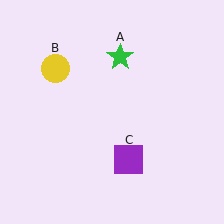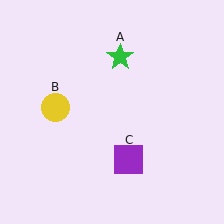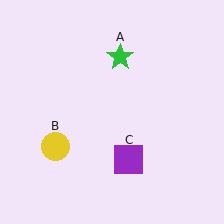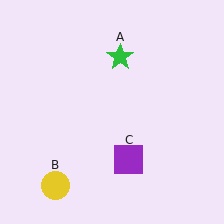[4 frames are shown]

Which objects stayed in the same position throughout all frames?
Green star (object A) and purple square (object C) remained stationary.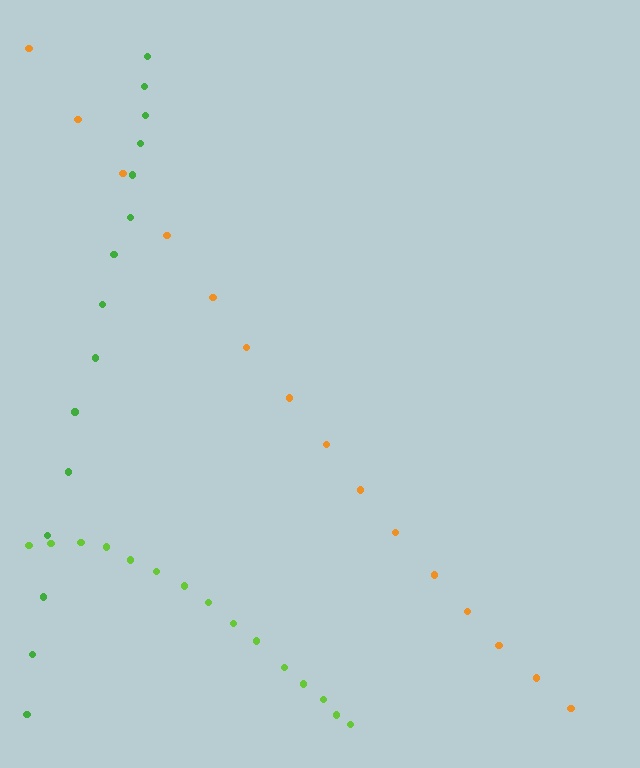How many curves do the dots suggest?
There are 3 distinct paths.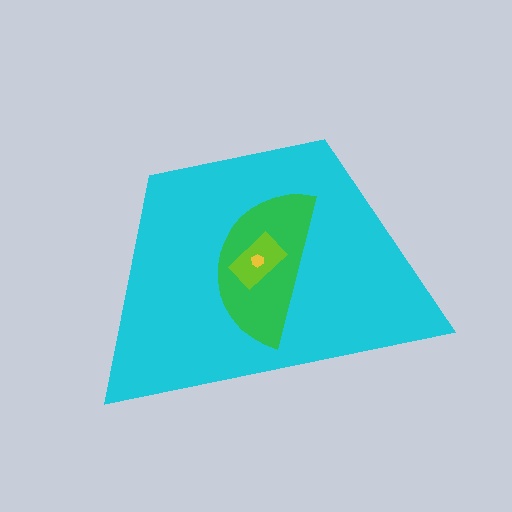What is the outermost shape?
The cyan trapezoid.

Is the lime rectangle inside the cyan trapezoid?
Yes.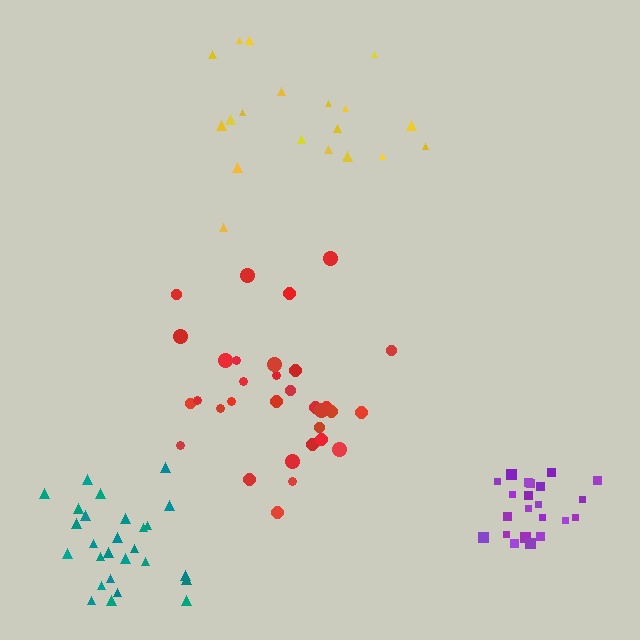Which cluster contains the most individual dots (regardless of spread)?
Red (32).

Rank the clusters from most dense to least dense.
purple, teal, red, yellow.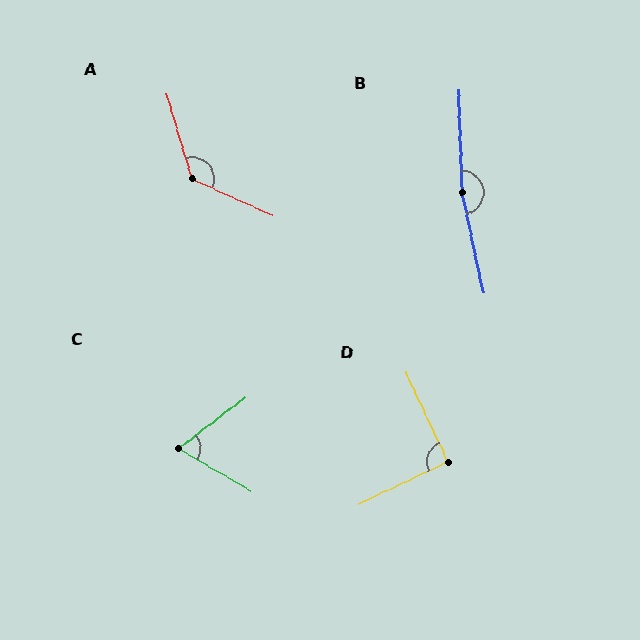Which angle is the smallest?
C, at approximately 68 degrees.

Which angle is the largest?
B, at approximately 170 degrees.